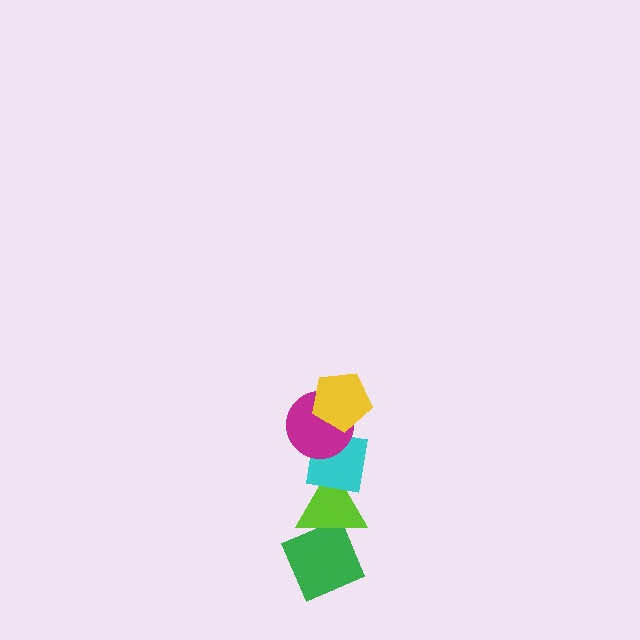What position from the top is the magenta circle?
The magenta circle is 2nd from the top.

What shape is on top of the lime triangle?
The cyan square is on top of the lime triangle.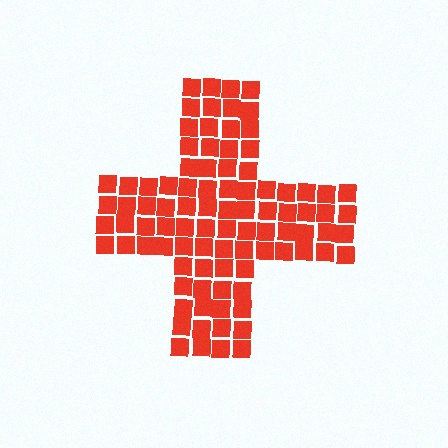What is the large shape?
The large shape is a cross.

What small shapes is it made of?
It is made of small squares.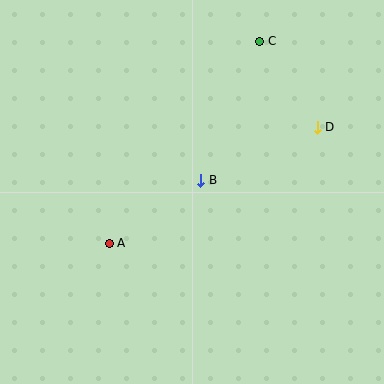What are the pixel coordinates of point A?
Point A is at (109, 243).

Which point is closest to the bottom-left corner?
Point A is closest to the bottom-left corner.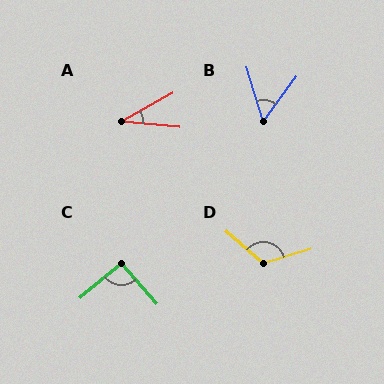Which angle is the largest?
D, at approximately 123 degrees.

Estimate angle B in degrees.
Approximately 52 degrees.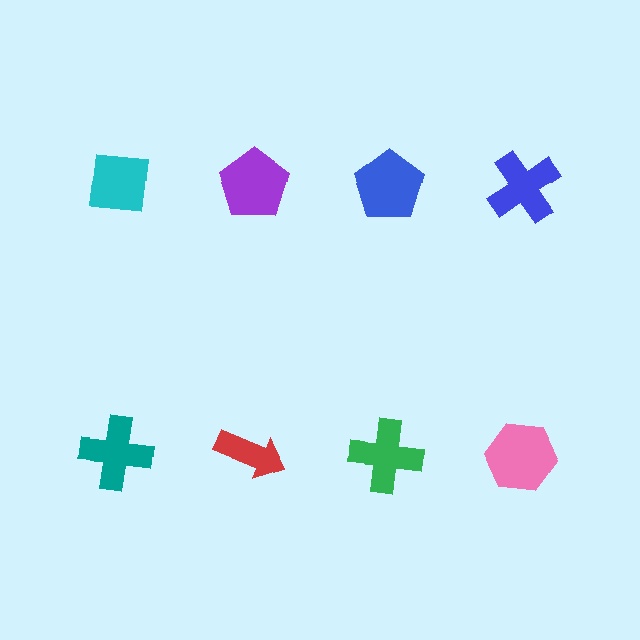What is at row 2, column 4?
A pink hexagon.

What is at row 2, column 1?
A teal cross.